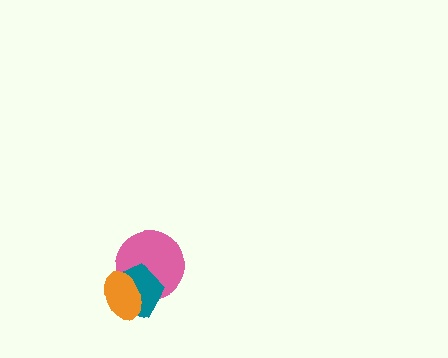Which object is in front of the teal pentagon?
The orange ellipse is in front of the teal pentagon.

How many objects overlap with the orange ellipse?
2 objects overlap with the orange ellipse.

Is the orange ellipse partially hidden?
No, no other shape covers it.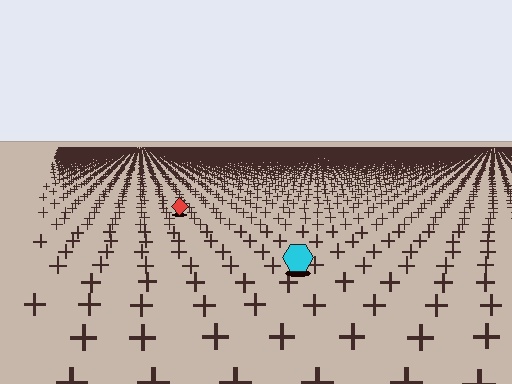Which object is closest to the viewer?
The cyan hexagon is closest. The texture marks near it are larger and more spread out.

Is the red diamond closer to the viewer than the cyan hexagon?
No. The cyan hexagon is closer — you can tell from the texture gradient: the ground texture is coarser near it.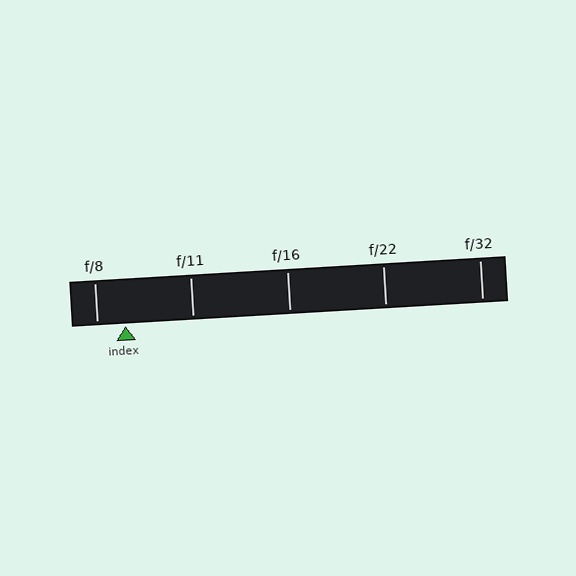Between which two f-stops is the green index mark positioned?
The index mark is between f/8 and f/11.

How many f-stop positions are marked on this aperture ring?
There are 5 f-stop positions marked.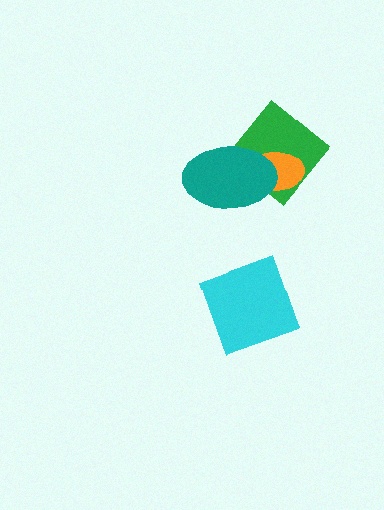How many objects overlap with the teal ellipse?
2 objects overlap with the teal ellipse.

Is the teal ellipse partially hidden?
No, no other shape covers it.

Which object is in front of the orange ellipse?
The teal ellipse is in front of the orange ellipse.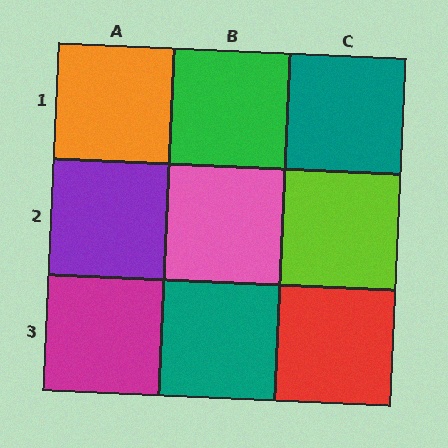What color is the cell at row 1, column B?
Green.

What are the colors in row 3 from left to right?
Magenta, teal, red.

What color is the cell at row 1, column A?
Orange.